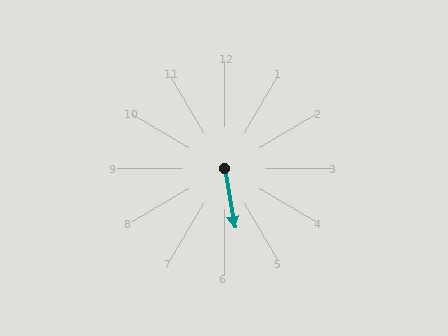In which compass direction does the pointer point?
South.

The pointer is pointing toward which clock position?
Roughly 6 o'clock.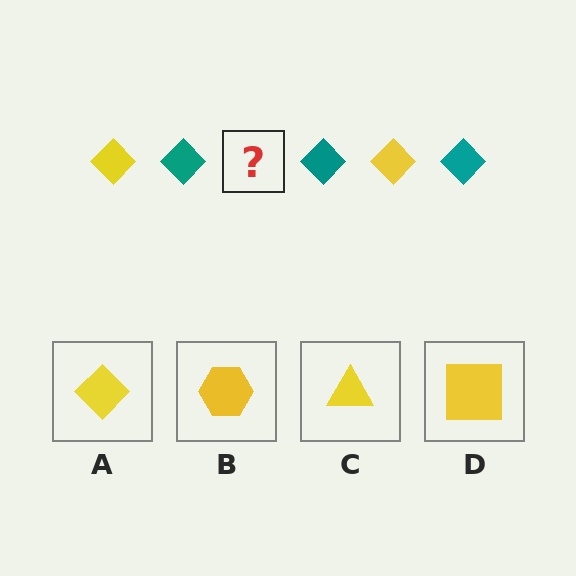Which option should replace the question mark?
Option A.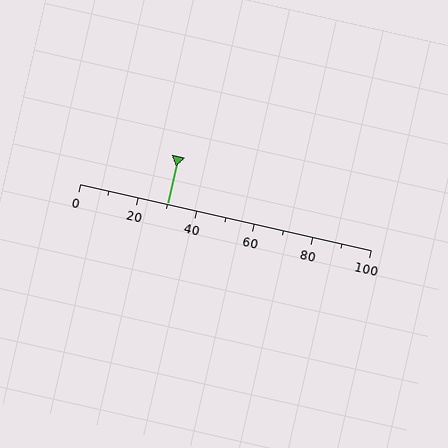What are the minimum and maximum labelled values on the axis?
The axis runs from 0 to 100.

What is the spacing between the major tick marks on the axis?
The major ticks are spaced 20 apart.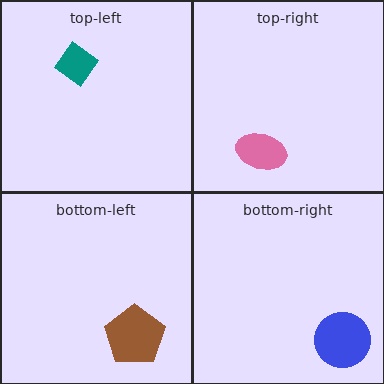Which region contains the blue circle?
The bottom-right region.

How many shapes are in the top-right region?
1.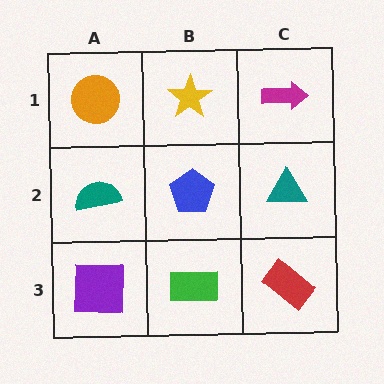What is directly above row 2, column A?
An orange circle.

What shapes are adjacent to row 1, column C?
A teal triangle (row 2, column C), a yellow star (row 1, column B).